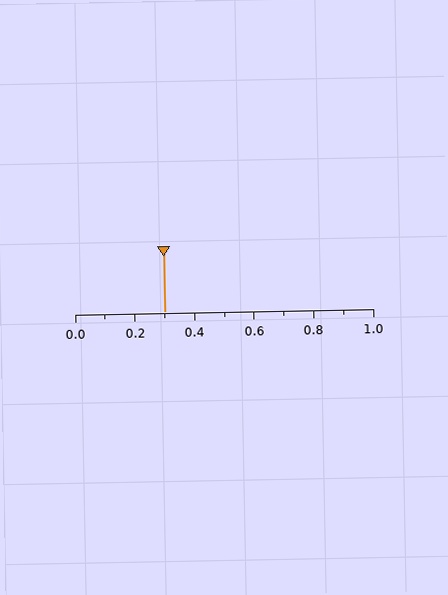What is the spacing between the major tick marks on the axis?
The major ticks are spaced 0.2 apart.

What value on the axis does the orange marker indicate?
The marker indicates approximately 0.3.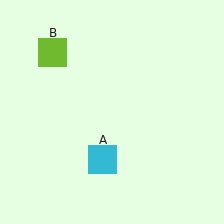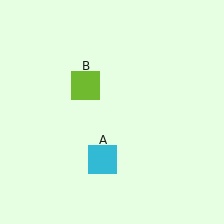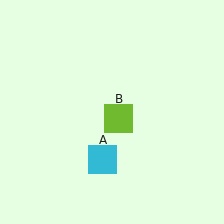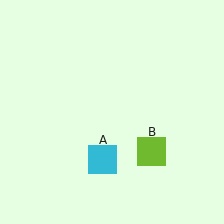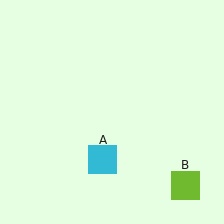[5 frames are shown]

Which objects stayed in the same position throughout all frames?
Cyan square (object A) remained stationary.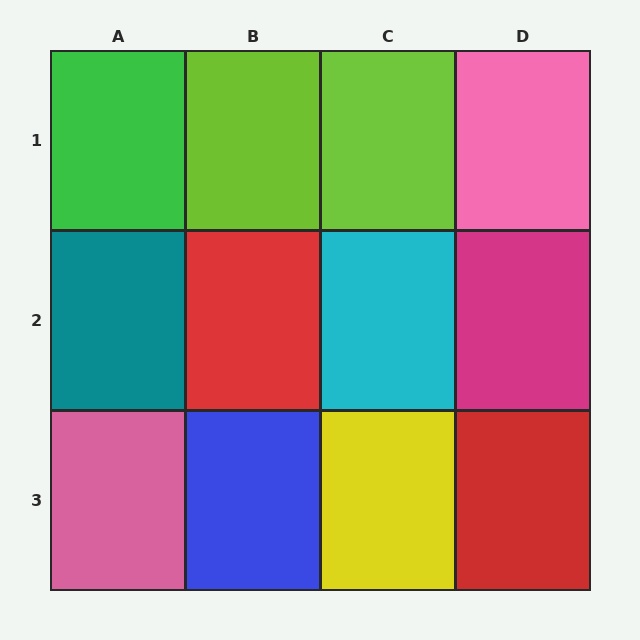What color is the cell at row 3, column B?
Blue.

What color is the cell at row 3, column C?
Yellow.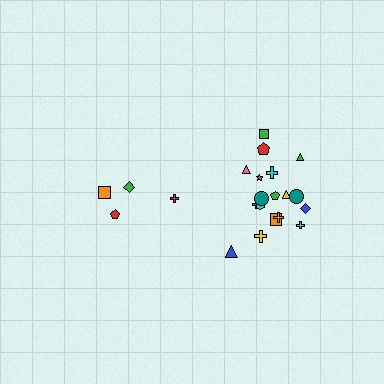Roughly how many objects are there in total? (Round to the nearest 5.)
Roughly 20 objects in total.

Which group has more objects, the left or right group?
The right group.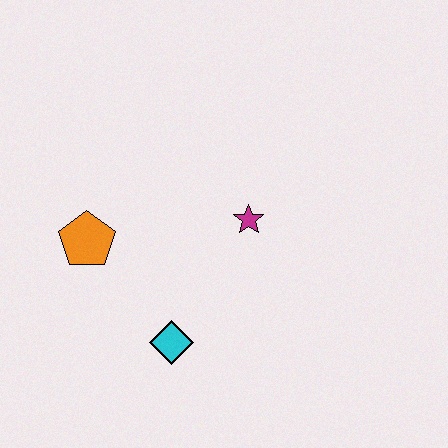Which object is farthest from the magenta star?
The orange pentagon is farthest from the magenta star.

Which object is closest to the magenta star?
The cyan diamond is closest to the magenta star.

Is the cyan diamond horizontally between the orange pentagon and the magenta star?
Yes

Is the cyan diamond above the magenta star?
No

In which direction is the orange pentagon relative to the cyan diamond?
The orange pentagon is above the cyan diamond.